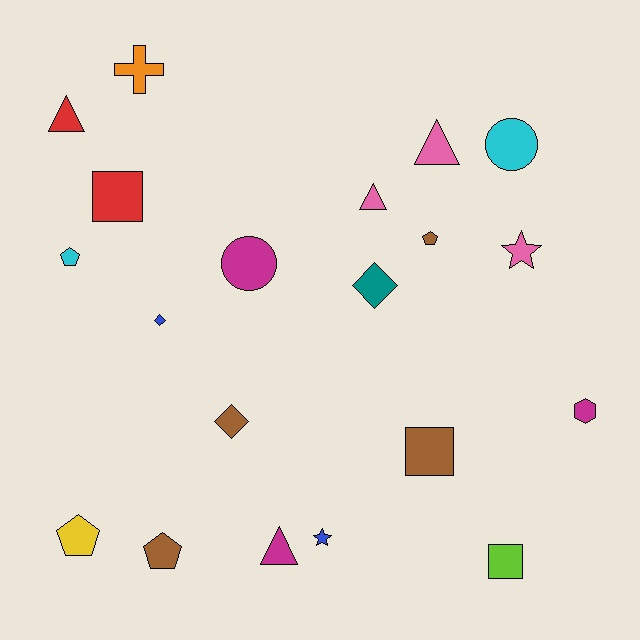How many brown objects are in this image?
There are 4 brown objects.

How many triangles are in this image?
There are 4 triangles.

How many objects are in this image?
There are 20 objects.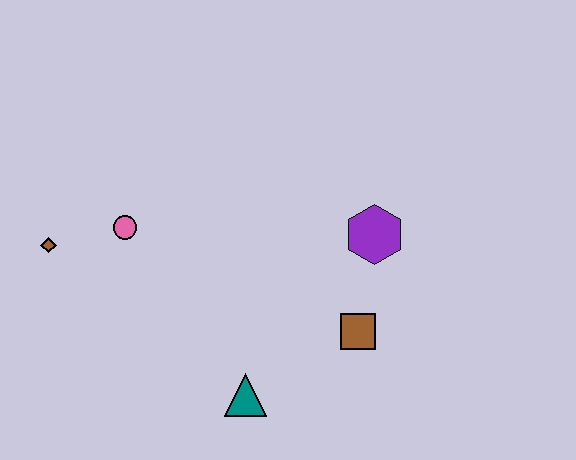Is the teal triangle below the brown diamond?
Yes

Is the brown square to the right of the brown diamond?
Yes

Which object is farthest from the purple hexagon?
The brown diamond is farthest from the purple hexagon.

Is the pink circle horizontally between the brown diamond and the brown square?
Yes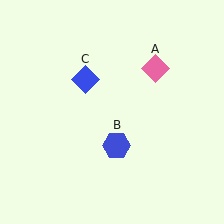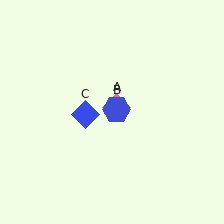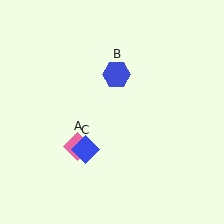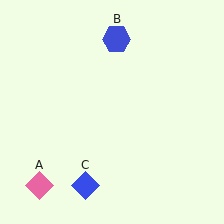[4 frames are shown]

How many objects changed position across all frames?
3 objects changed position: pink diamond (object A), blue hexagon (object B), blue diamond (object C).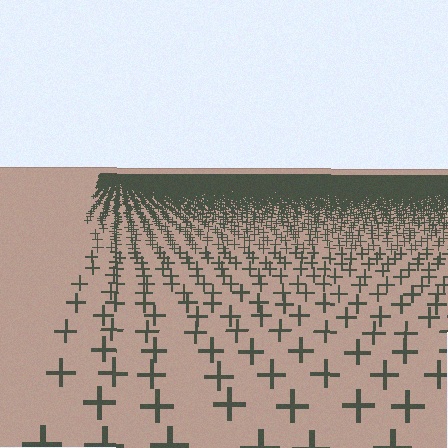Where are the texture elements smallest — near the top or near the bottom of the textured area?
Near the top.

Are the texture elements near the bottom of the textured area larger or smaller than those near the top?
Larger. Near the bottom, elements are closer to the viewer and appear at a bigger on-screen size.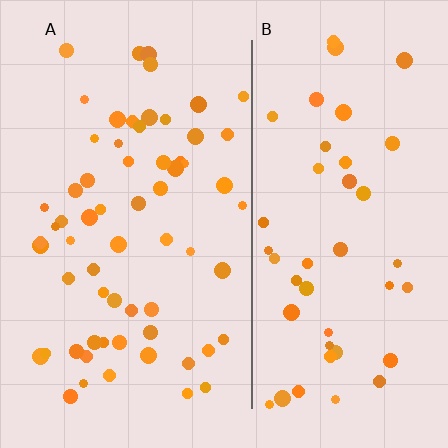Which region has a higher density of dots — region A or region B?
A (the left).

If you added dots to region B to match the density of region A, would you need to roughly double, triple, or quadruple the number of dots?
Approximately double.